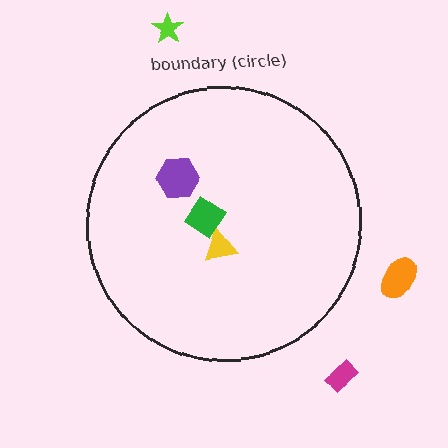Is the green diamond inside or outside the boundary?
Inside.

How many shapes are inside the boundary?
3 inside, 3 outside.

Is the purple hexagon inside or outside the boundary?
Inside.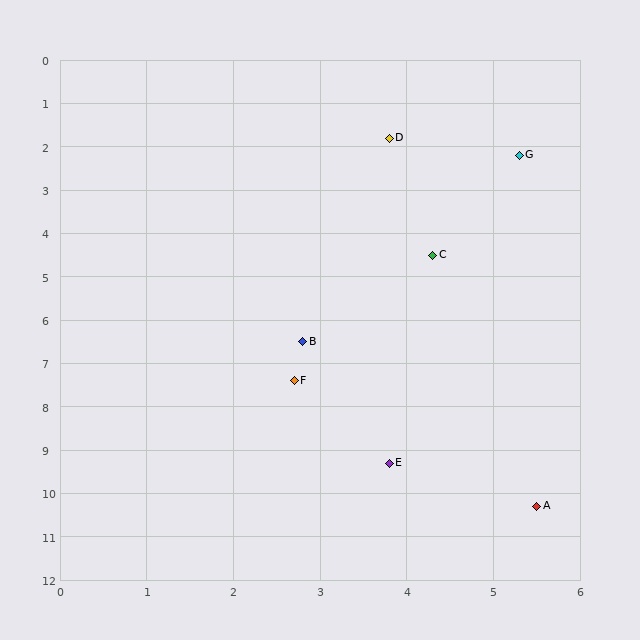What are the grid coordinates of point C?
Point C is at approximately (4.3, 4.5).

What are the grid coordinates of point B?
Point B is at approximately (2.8, 6.5).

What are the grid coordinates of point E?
Point E is at approximately (3.8, 9.3).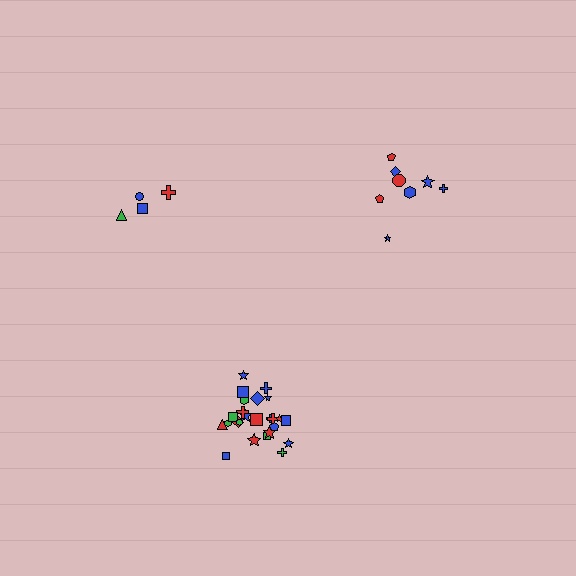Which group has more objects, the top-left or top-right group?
The top-right group.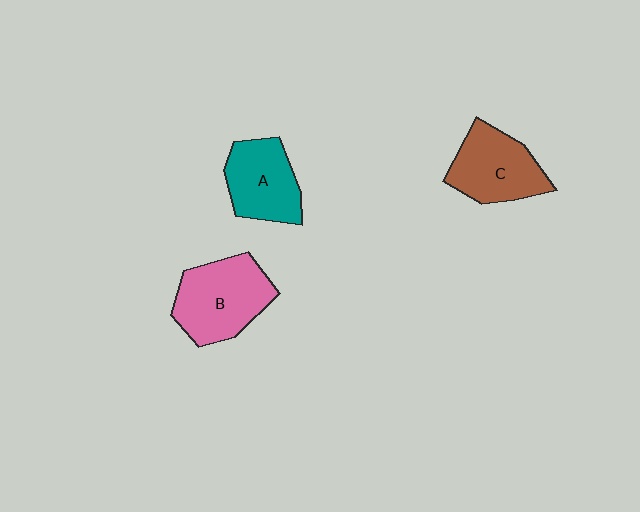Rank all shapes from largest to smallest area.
From largest to smallest: B (pink), C (brown), A (teal).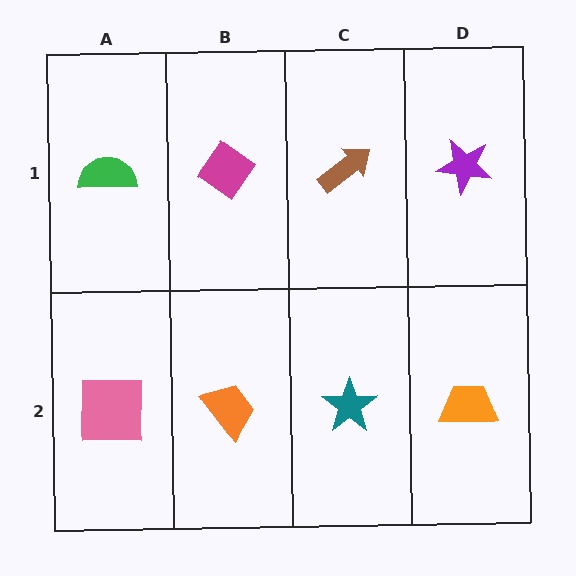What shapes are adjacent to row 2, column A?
A green semicircle (row 1, column A), an orange trapezoid (row 2, column B).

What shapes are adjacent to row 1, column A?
A pink square (row 2, column A), a magenta diamond (row 1, column B).